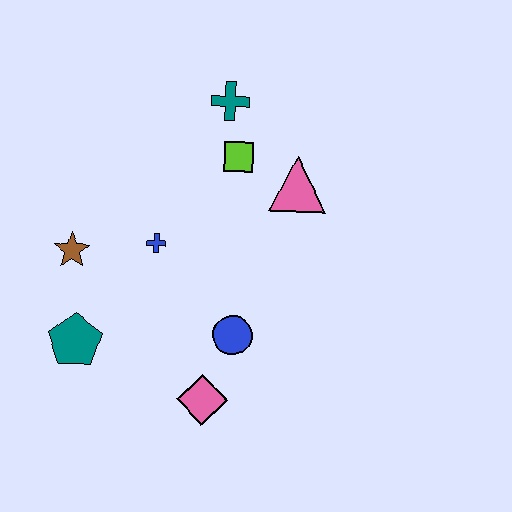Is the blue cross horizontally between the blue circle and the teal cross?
No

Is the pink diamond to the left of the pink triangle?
Yes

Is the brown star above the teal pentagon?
Yes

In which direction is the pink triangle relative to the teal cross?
The pink triangle is below the teal cross.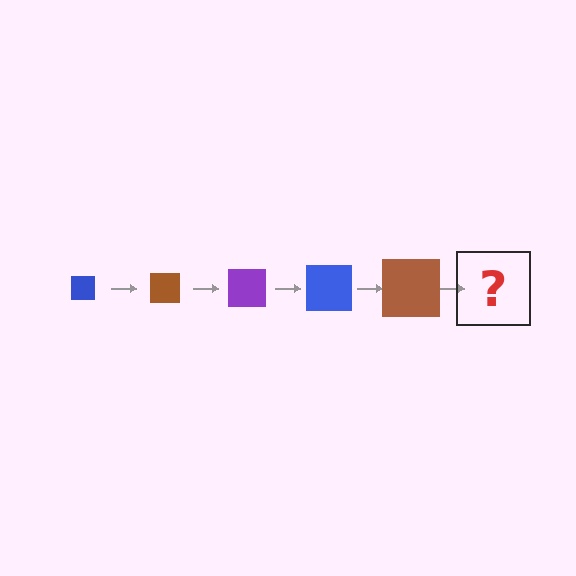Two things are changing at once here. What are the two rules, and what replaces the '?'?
The two rules are that the square grows larger each step and the color cycles through blue, brown, and purple. The '?' should be a purple square, larger than the previous one.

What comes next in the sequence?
The next element should be a purple square, larger than the previous one.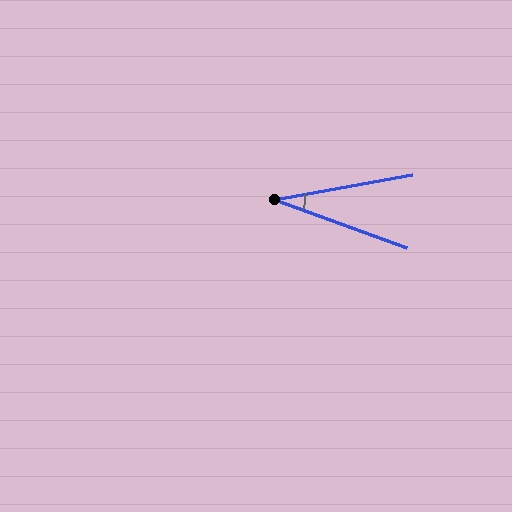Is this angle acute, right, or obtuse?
It is acute.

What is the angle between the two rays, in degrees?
Approximately 30 degrees.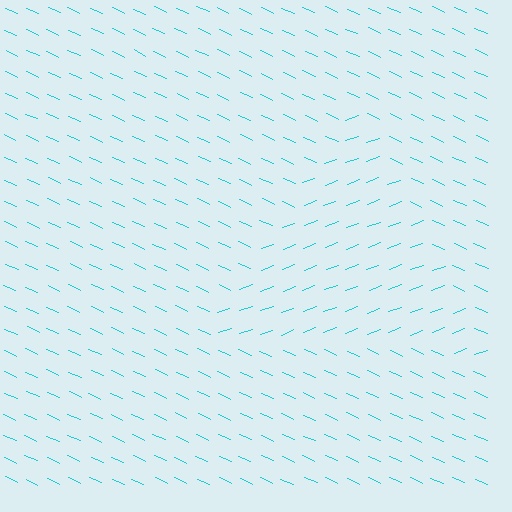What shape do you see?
I see a triangle.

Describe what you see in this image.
The image is filled with small cyan line segments. A triangle region in the image has lines oriented differently from the surrounding lines, creating a visible texture boundary.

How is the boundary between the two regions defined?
The boundary is defined purely by a change in line orientation (approximately 45 degrees difference). All lines are the same color and thickness.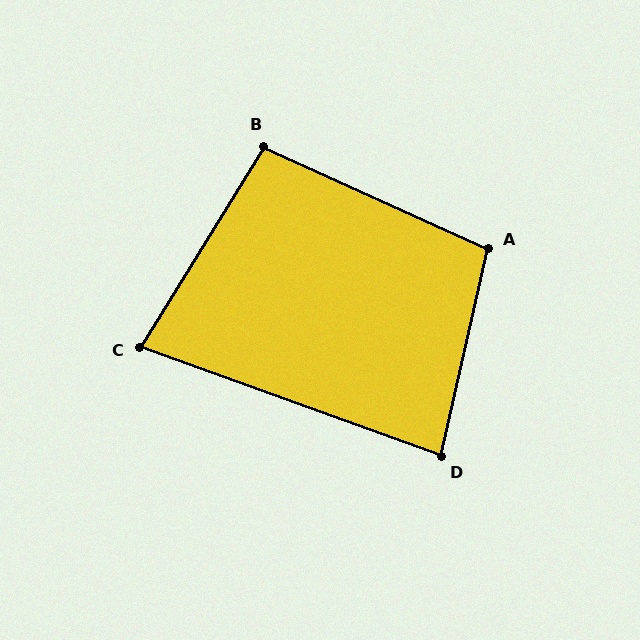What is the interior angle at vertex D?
Approximately 83 degrees (acute).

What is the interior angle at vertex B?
Approximately 97 degrees (obtuse).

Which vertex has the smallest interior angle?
C, at approximately 78 degrees.